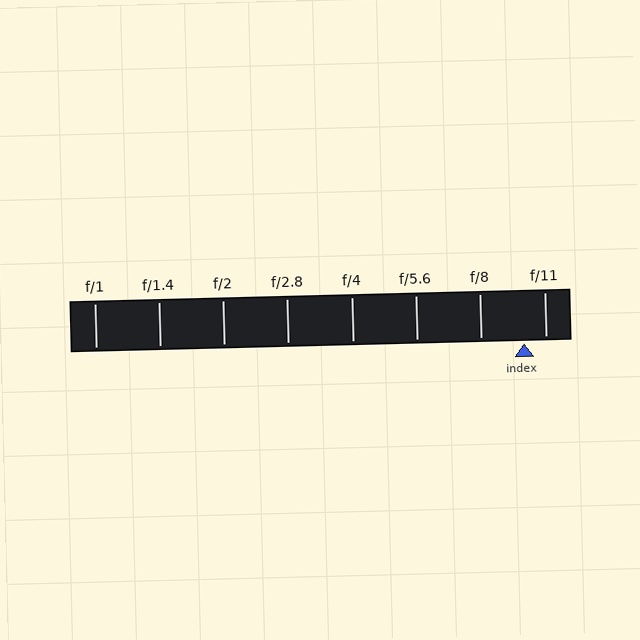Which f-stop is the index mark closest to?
The index mark is closest to f/11.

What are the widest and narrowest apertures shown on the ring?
The widest aperture shown is f/1 and the narrowest is f/11.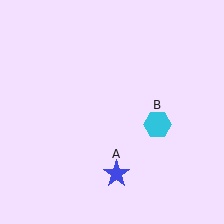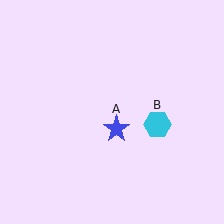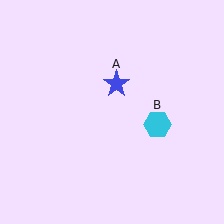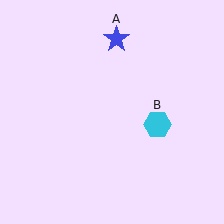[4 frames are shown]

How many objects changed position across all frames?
1 object changed position: blue star (object A).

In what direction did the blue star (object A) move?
The blue star (object A) moved up.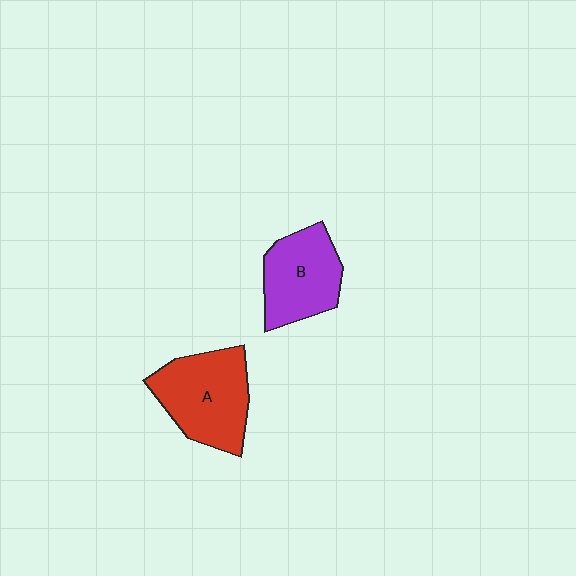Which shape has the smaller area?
Shape B (purple).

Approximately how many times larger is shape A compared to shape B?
Approximately 1.2 times.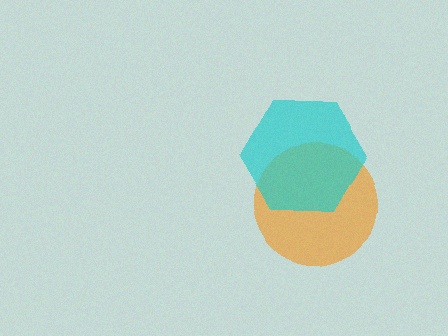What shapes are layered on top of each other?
The layered shapes are: an orange circle, a cyan hexagon.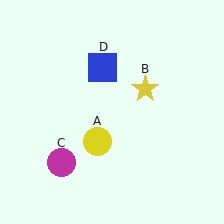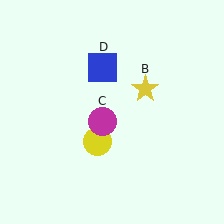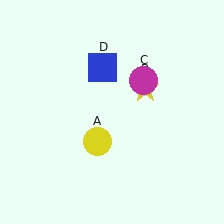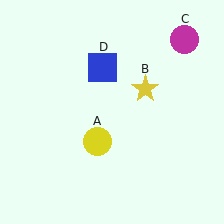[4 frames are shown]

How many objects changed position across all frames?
1 object changed position: magenta circle (object C).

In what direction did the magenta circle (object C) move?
The magenta circle (object C) moved up and to the right.